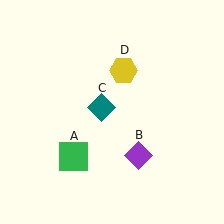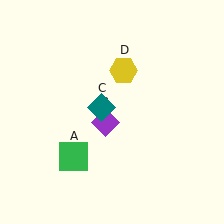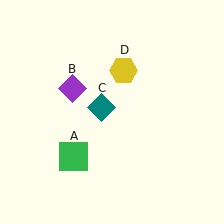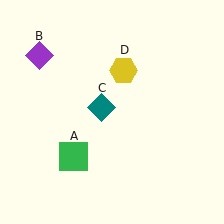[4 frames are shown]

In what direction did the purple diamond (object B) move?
The purple diamond (object B) moved up and to the left.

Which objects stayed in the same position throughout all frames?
Green square (object A) and teal diamond (object C) and yellow hexagon (object D) remained stationary.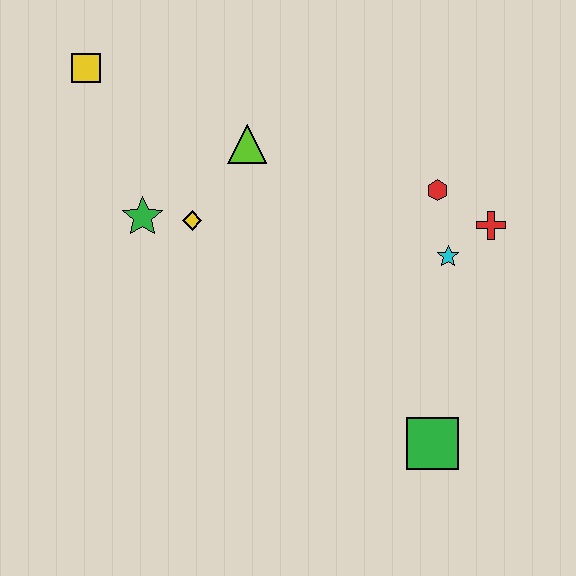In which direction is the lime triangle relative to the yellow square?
The lime triangle is to the right of the yellow square.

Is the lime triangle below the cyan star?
No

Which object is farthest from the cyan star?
The yellow square is farthest from the cyan star.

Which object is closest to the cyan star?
The red cross is closest to the cyan star.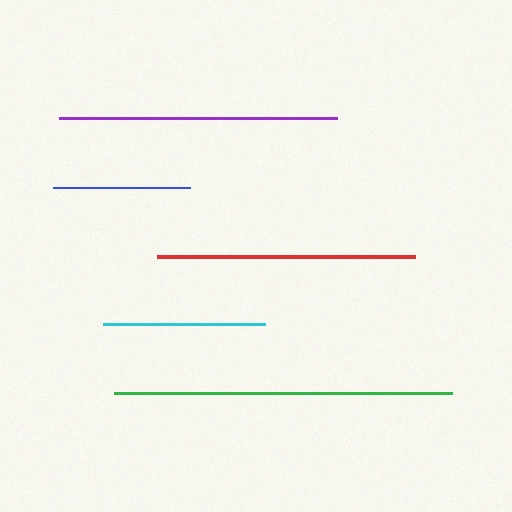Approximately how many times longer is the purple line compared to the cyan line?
The purple line is approximately 1.7 times the length of the cyan line.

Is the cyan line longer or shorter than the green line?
The green line is longer than the cyan line.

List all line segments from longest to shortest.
From longest to shortest: green, purple, red, cyan, blue.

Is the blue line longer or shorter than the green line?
The green line is longer than the blue line.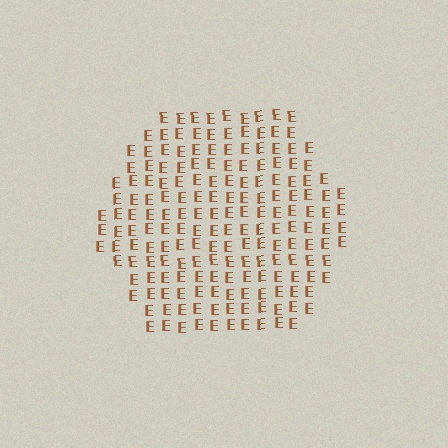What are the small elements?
The small elements are letter E's.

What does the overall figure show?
The overall figure shows a hexagon.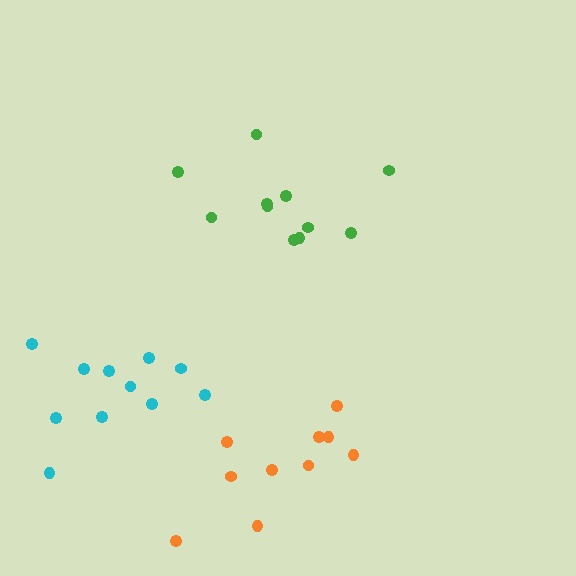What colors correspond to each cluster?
The clusters are colored: green, cyan, orange.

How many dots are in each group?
Group 1: 11 dots, Group 2: 11 dots, Group 3: 10 dots (32 total).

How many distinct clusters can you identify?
There are 3 distinct clusters.